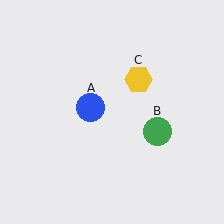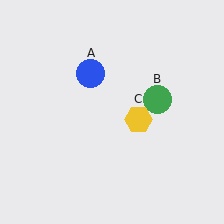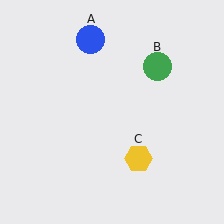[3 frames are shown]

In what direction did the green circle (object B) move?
The green circle (object B) moved up.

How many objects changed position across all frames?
3 objects changed position: blue circle (object A), green circle (object B), yellow hexagon (object C).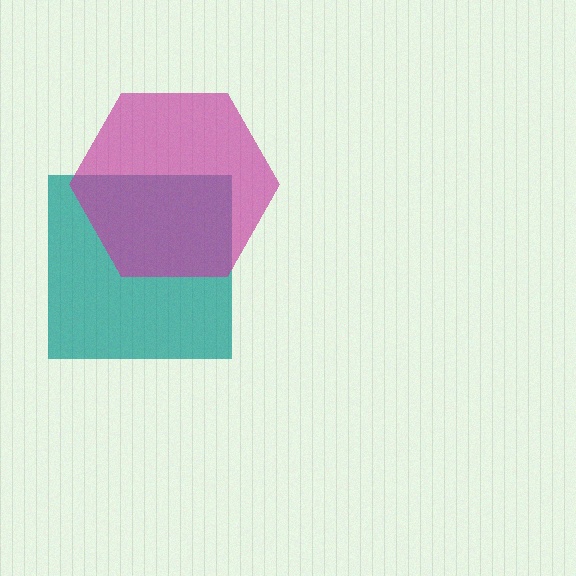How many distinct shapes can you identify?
There are 2 distinct shapes: a teal square, a magenta hexagon.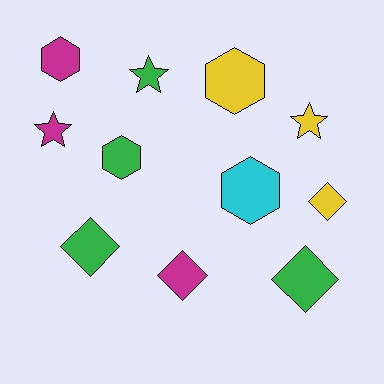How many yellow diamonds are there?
There is 1 yellow diamond.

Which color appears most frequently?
Green, with 4 objects.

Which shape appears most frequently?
Diamond, with 4 objects.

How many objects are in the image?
There are 11 objects.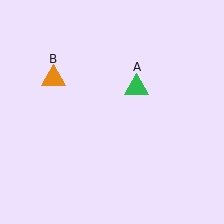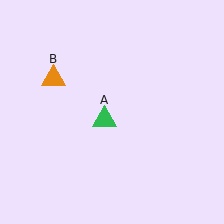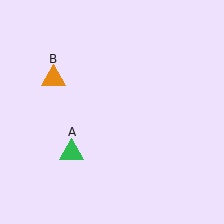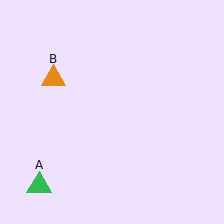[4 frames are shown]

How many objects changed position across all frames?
1 object changed position: green triangle (object A).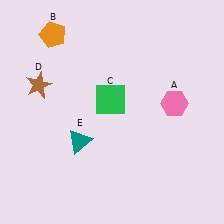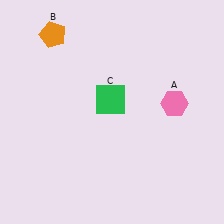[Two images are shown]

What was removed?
The brown star (D), the teal triangle (E) were removed in Image 2.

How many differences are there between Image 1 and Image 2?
There are 2 differences between the two images.